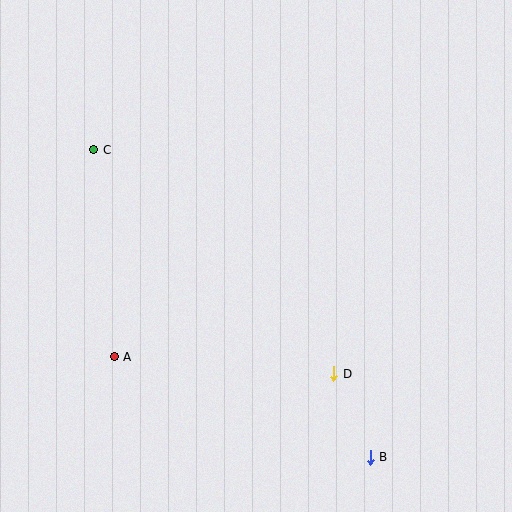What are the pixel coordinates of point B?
Point B is at (370, 457).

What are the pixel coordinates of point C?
Point C is at (94, 150).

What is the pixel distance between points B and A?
The distance between B and A is 275 pixels.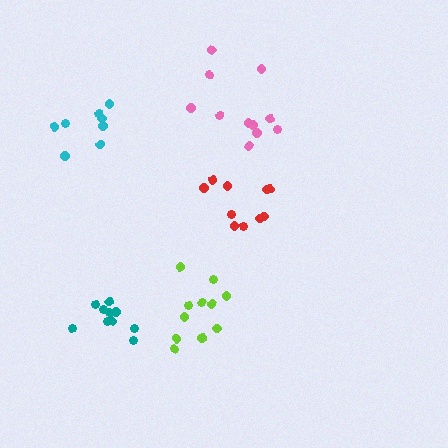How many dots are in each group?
Group 1: 8 dots, Group 2: 11 dots, Group 3: 11 dots, Group 4: 10 dots, Group 5: 10 dots (50 total).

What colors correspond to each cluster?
The clusters are colored: cyan, pink, lime, red, teal.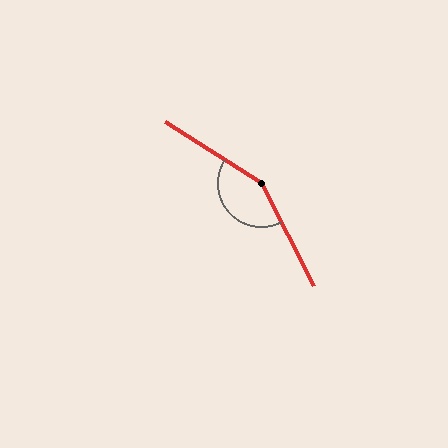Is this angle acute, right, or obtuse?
It is obtuse.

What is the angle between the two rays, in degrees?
Approximately 150 degrees.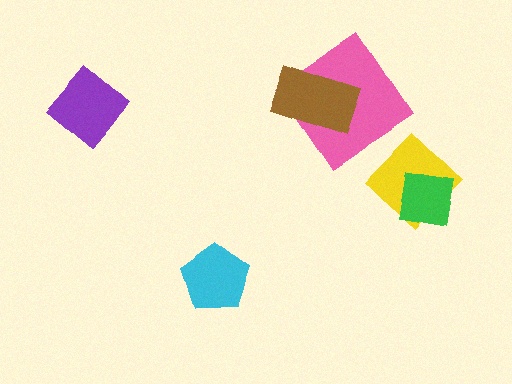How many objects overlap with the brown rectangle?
1 object overlaps with the brown rectangle.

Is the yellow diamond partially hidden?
Yes, it is partially covered by another shape.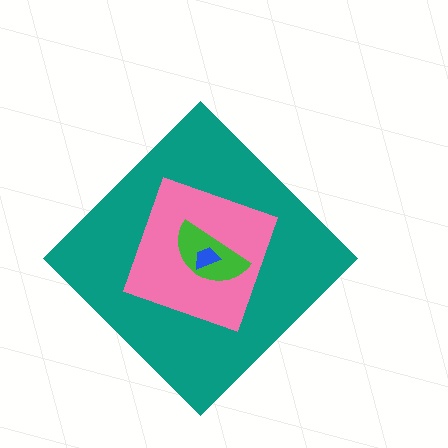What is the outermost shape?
The teal diamond.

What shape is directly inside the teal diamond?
The pink square.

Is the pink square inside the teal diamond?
Yes.